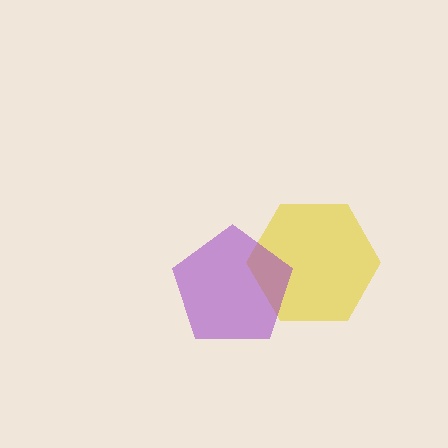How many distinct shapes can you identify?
There are 2 distinct shapes: a yellow hexagon, a purple pentagon.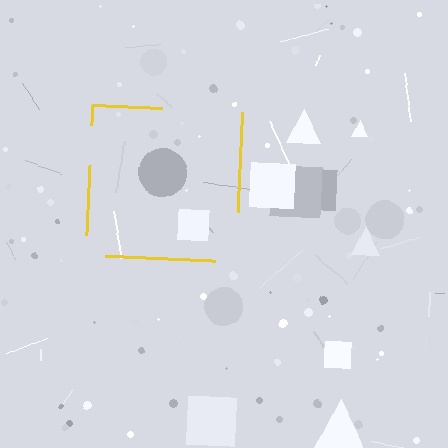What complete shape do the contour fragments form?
The contour fragments form a square.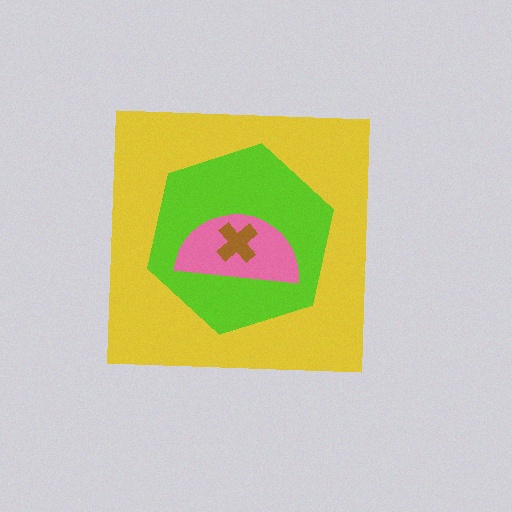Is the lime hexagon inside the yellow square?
Yes.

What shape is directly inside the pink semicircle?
The brown cross.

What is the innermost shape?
The brown cross.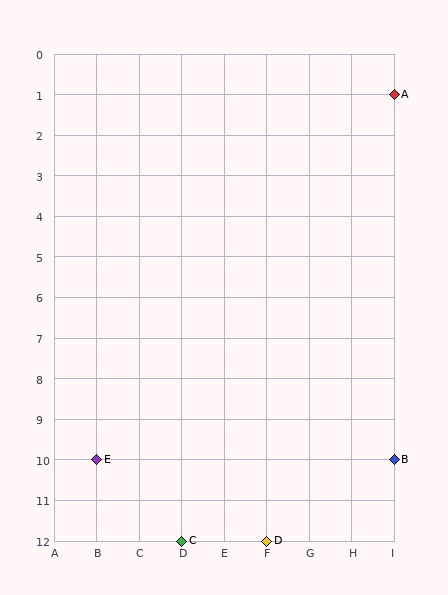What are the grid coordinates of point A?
Point A is at grid coordinates (I, 1).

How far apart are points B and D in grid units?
Points B and D are 3 columns and 2 rows apart (about 3.6 grid units diagonally).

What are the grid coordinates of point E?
Point E is at grid coordinates (B, 10).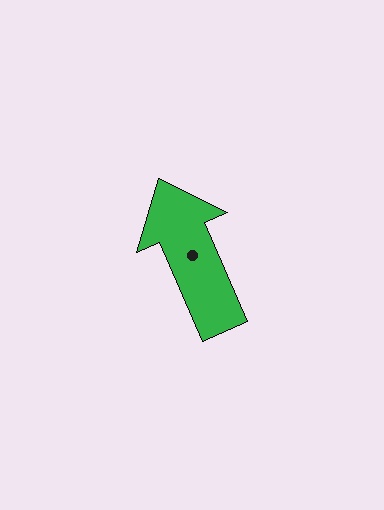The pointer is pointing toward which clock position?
Roughly 11 o'clock.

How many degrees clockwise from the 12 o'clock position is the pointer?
Approximately 337 degrees.